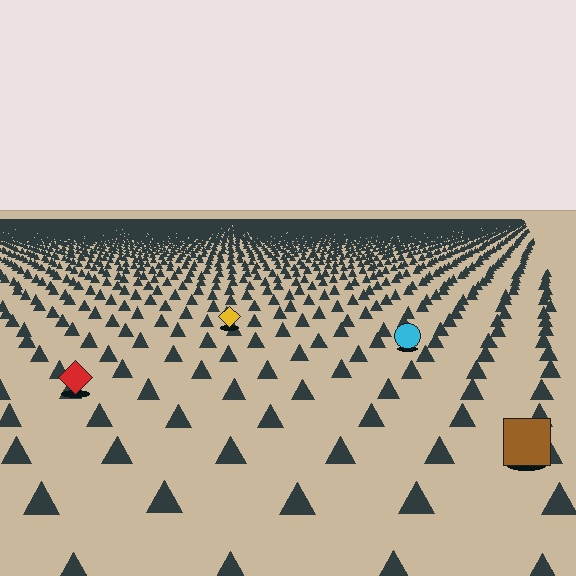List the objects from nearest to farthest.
From nearest to farthest: the brown square, the red diamond, the cyan circle, the yellow diamond.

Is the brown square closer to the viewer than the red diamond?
Yes. The brown square is closer — you can tell from the texture gradient: the ground texture is coarser near it.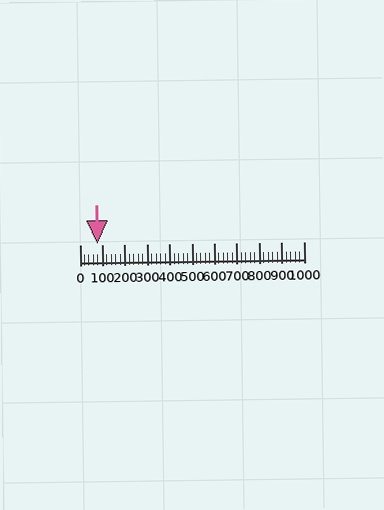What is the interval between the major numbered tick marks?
The major tick marks are spaced 100 units apart.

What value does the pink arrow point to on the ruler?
The pink arrow points to approximately 77.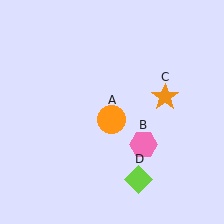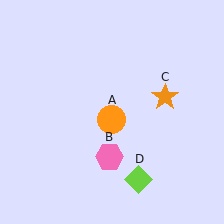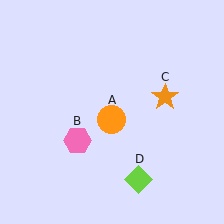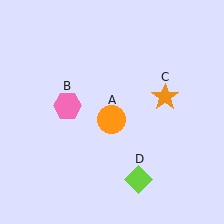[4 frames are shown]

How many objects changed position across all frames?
1 object changed position: pink hexagon (object B).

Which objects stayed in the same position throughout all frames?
Orange circle (object A) and orange star (object C) and lime diamond (object D) remained stationary.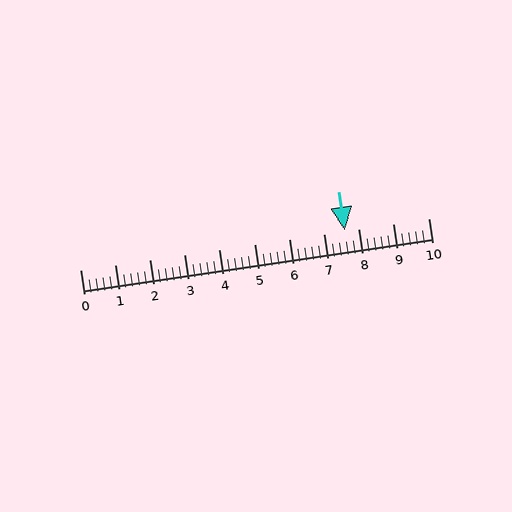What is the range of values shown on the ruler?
The ruler shows values from 0 to 10.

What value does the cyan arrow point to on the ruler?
The cyan arrow points to approximately 7.6.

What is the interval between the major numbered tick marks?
The major tick marks are spaced 1 units apart.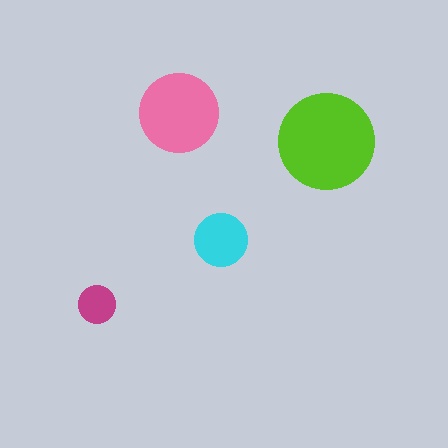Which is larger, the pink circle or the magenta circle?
The pink one.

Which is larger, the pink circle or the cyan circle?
The pink one.